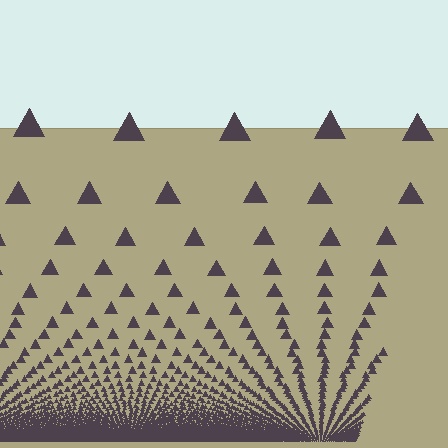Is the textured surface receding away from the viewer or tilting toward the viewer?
The surface appears to tilt toward the viewer. Texture elements get larger and sparser toward the top.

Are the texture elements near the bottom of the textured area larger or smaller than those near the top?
Smaller. The gradient is inverted — elements near the bottom are smaller and denser.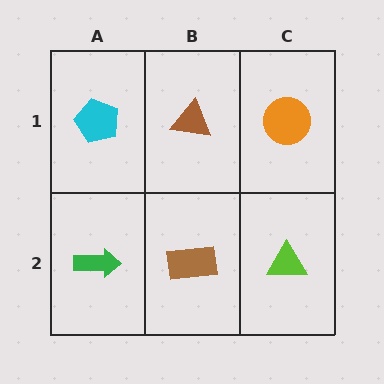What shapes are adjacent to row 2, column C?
An orange circle (row 1, column C), a brown rectangle (row 2, column B).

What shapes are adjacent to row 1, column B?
A brown rectangle (row 2, column B), a cyan pentagon (row 1, column A), an orange circle (row 1, column C).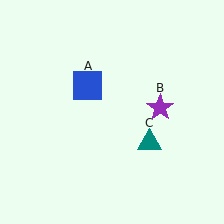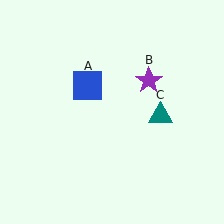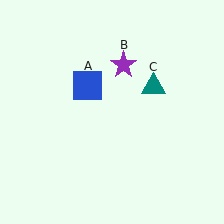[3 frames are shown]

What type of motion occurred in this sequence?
The purple star (object B), teal triangle (object C) rotated counterclockwise around the center of the scene.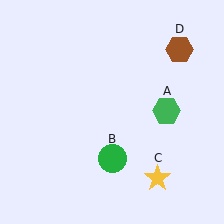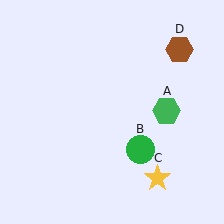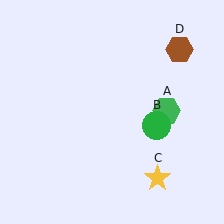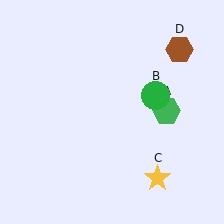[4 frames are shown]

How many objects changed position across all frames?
1 object changed position: green circle (object B).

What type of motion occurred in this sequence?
The green circle (object B) rotated counterclockwise around the center of the scene.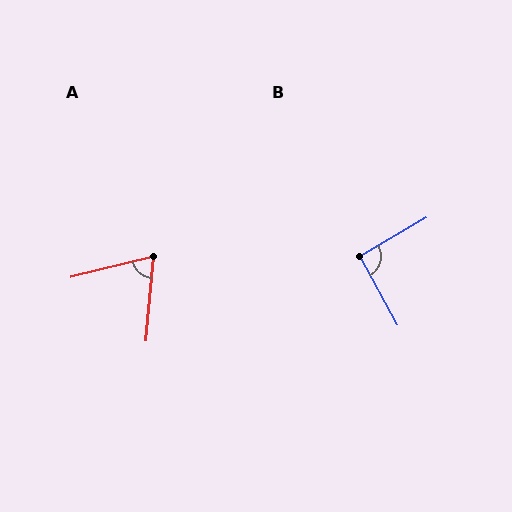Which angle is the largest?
B, at approximately 91 degrees.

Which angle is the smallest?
A, at approximately 71 degrees.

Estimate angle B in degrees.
Approximately 91 degrees.